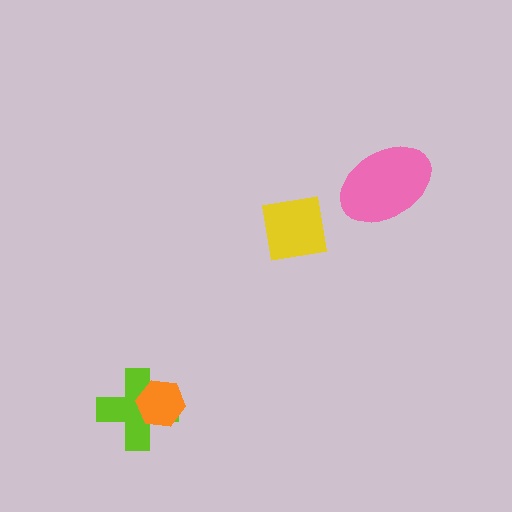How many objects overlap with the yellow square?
0 objects overlap with the yellow square.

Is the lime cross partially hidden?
Yes, it is partially covered by another shape.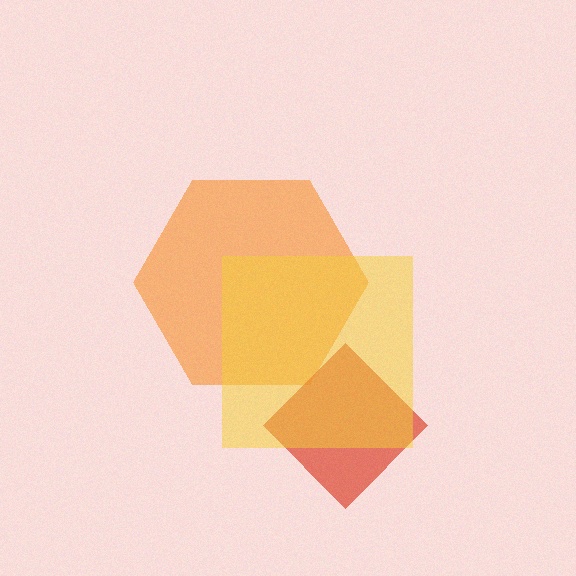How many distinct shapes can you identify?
There are 3 distinct shapes: an orange hexagon, a red diamond, a yellow square.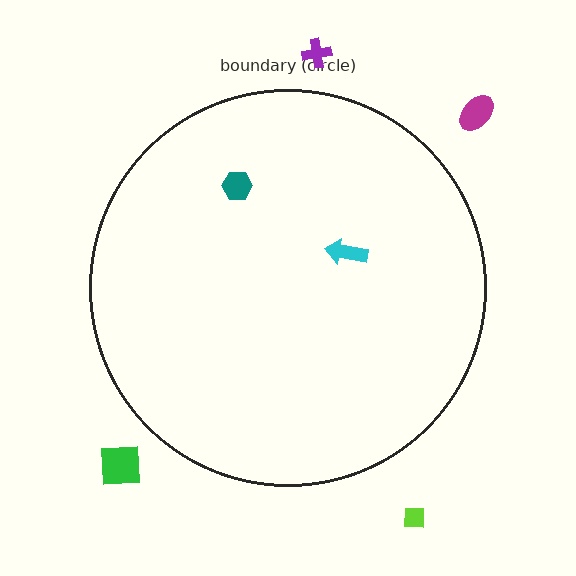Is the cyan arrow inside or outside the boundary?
Inside.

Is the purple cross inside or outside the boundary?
Outside.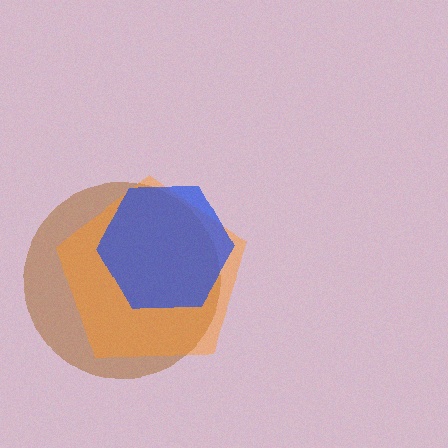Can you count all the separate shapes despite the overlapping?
Yes, there are 3 separate shapes.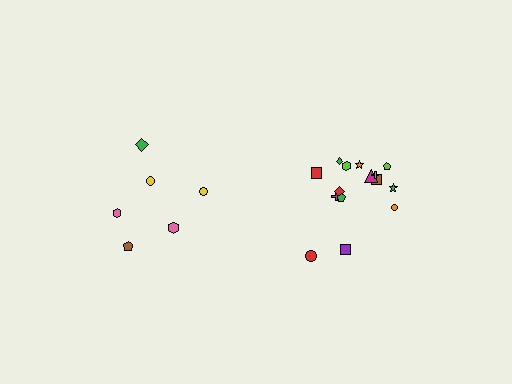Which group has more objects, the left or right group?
The right group.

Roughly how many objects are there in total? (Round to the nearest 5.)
Roughly 20 objects in total.